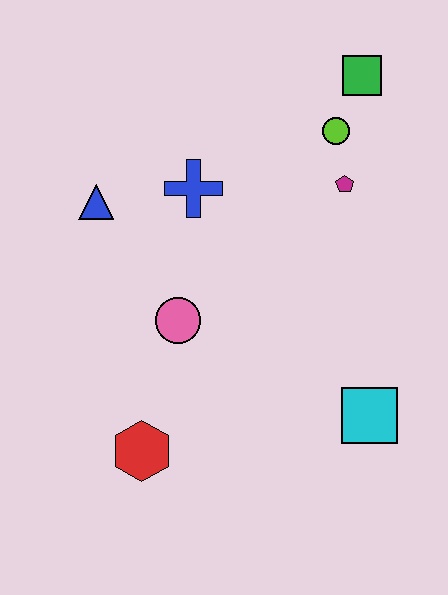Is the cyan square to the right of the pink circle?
Yes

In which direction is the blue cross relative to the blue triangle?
The blue cross is to the right of the blue triangle.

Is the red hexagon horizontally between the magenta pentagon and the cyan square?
No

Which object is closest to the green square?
The lime circle is closest to the green square.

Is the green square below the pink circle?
No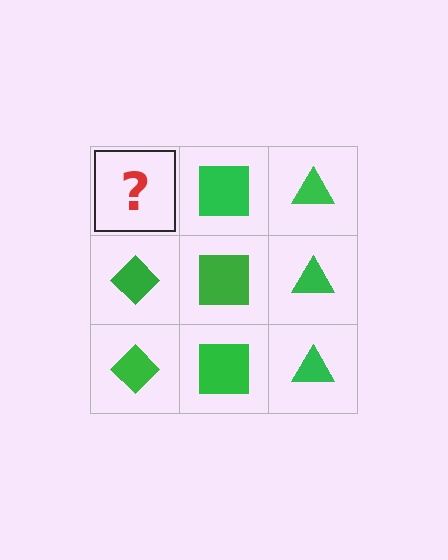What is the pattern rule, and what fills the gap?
The rule is that each column has a consistent shape. The gap should be filled with a green diamond.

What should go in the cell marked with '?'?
The missing cell should contain a green diamond.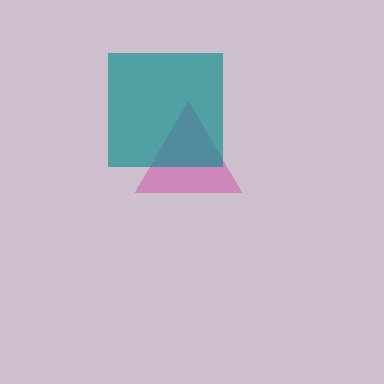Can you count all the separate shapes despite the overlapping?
Yes, there are 2 separate shapes.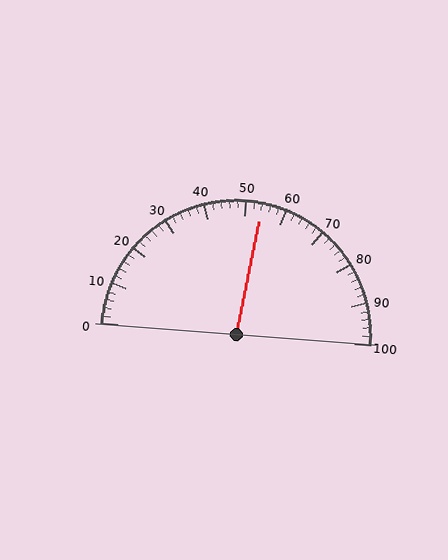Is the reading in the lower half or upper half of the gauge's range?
The reading is in the upper half of the range (0 to 100).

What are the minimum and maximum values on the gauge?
The gauge ranges from 0 to 100.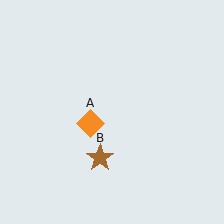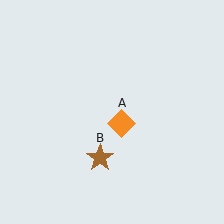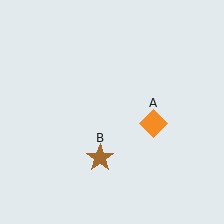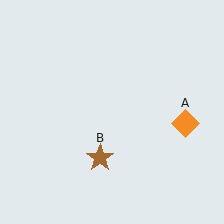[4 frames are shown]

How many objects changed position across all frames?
1 object changed position: orange diamond (object A).